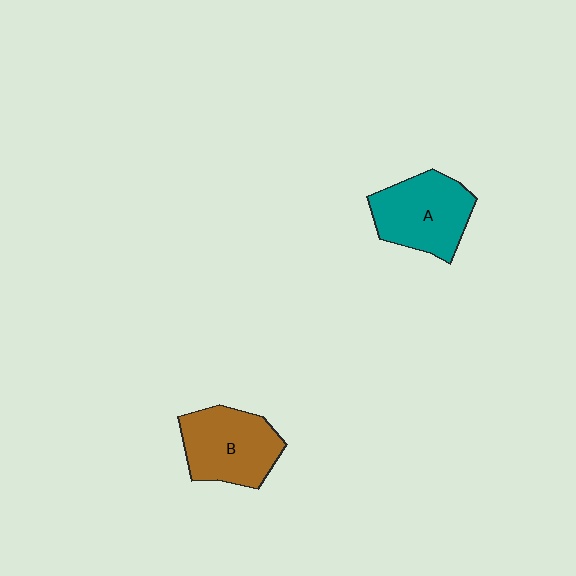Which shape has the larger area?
Shape A (teal).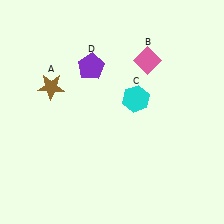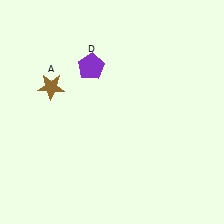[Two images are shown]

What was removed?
The cyan hexagon (C), the pink diamond (B) were removed in Image 2.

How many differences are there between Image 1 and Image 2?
There are 2 differences between the two images.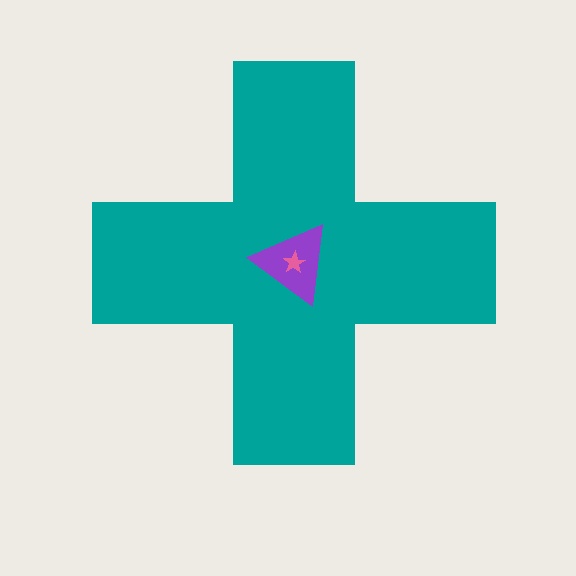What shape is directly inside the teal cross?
The purple triangle.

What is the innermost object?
The pink star.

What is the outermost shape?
The teal cross.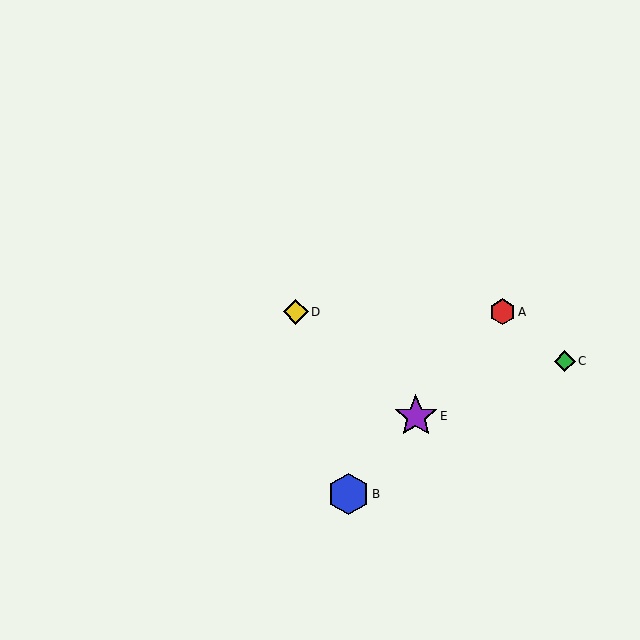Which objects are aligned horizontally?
Objects A, D are aligned horizontally.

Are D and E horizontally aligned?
No, D is at y≈312 and E is at y≈417.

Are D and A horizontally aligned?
Yes, both are at y≈312.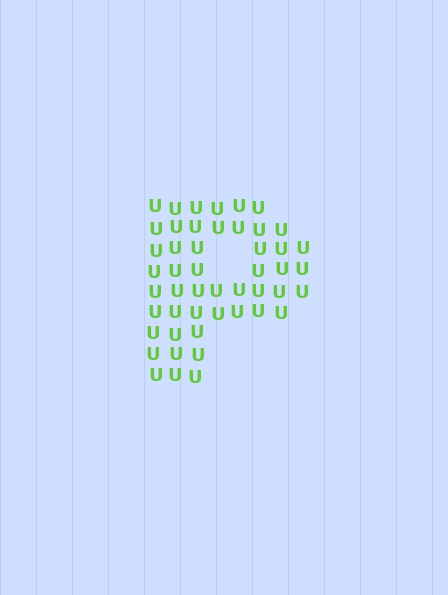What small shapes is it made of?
It is made of small letter U's.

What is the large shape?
The large shape is the letter P.